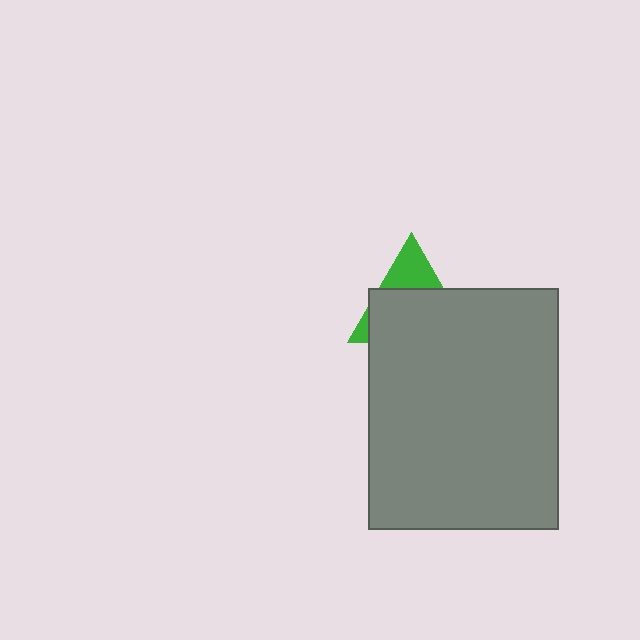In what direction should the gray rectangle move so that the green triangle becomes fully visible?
The gray rectangle should move down. That is the shortest direction to clear the overlap and leave the green triangle fully visible.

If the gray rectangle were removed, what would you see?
You would see the complete green triangle.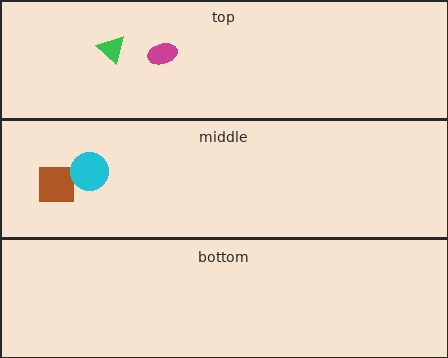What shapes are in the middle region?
The brown square, the cyan circle.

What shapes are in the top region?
The magenta ellipse, the green triangle.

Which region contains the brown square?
The middle region.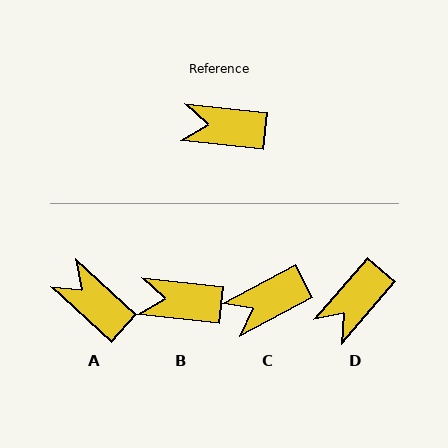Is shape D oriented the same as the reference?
No, it is off by about 55 degrees.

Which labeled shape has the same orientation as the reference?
B.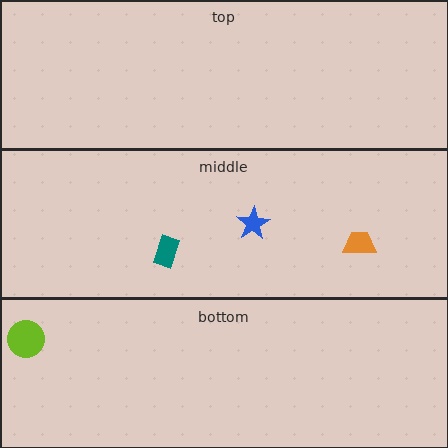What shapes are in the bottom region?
The lime circle.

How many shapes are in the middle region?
3.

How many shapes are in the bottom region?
1.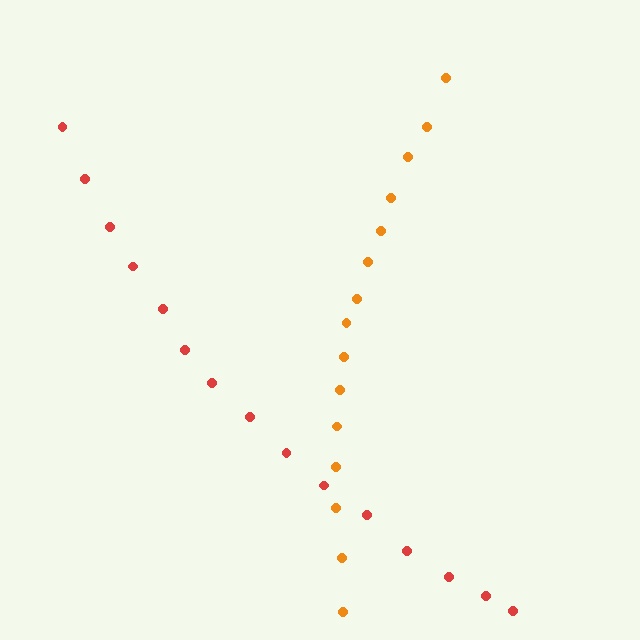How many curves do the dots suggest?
There are 2 distinct paths.